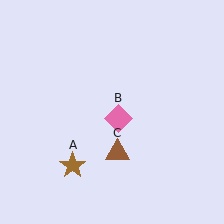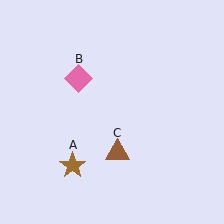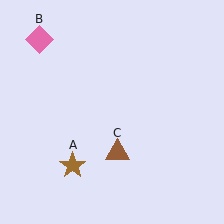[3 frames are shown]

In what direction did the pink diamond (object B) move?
The pink diamond (object B) moved up and to the left.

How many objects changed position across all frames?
1 object changed position: pink diamond (object B).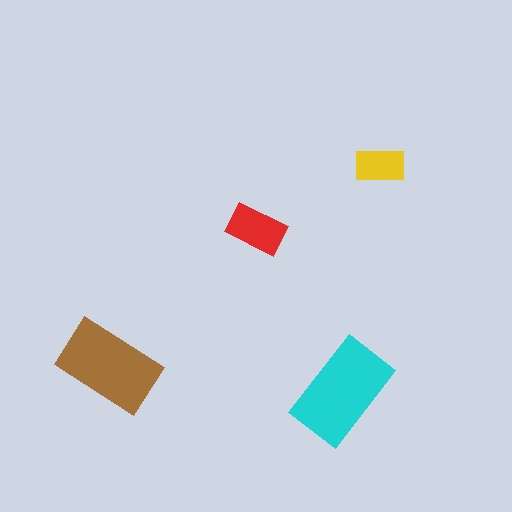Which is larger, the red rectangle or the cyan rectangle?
The cyan one.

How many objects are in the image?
There are 4 objects in the image.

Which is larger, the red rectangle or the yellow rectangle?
The red one.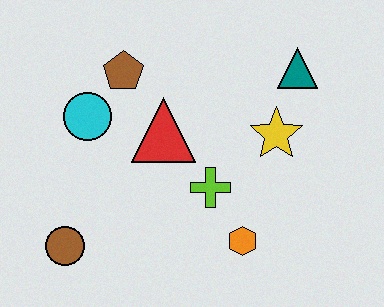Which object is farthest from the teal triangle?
The brown circle is farthest from the teal triangle.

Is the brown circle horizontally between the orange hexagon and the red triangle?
No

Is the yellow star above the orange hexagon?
Yes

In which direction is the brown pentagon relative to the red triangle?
The brown pentagon is above the red triangle.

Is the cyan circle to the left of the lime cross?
Yes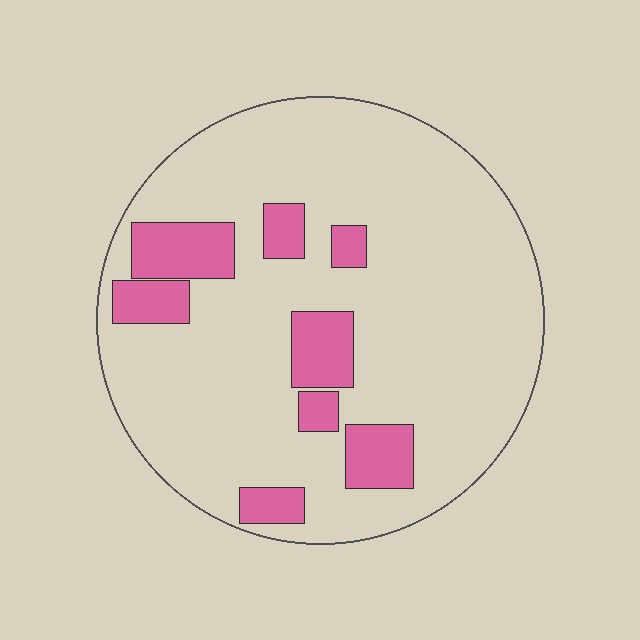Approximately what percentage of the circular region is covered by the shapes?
Approximately 15%.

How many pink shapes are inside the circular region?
8.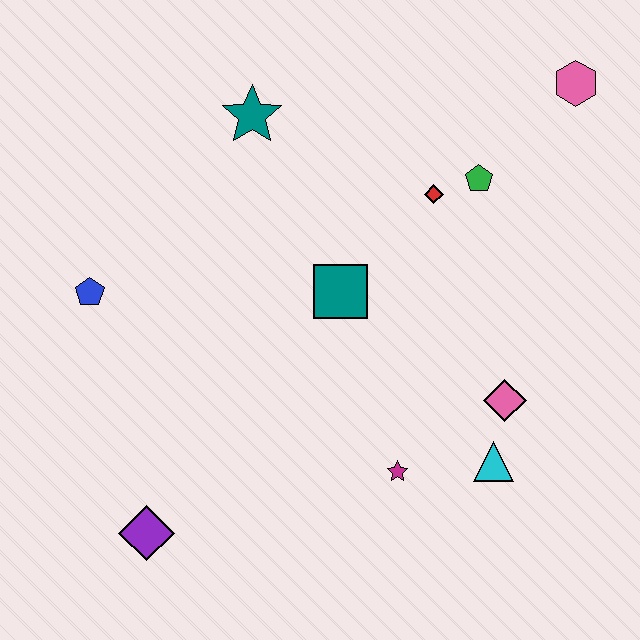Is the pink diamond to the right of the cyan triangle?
Yes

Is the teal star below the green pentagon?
No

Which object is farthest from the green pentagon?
The purple diamond is farthest from the green pentagon.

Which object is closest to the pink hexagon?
The green pentagon is closest to the pink hexagon.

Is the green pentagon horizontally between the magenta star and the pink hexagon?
Yes